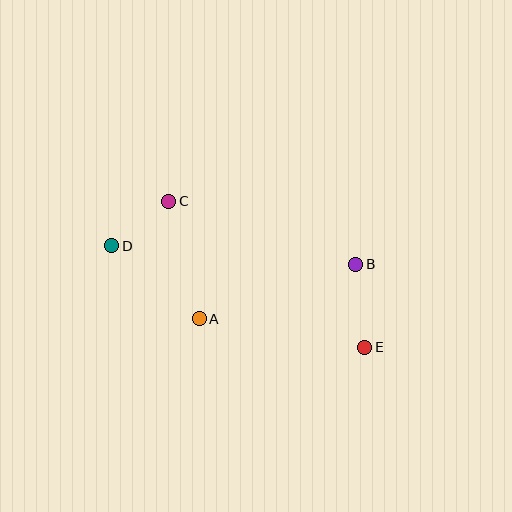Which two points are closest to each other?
Points C and D are closest to each other.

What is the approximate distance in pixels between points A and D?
The distance between A and D is approximately 114 pixels.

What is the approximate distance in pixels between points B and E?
The distance between B and E is approximately 83 pixels.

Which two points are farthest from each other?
Points D and E are farthest from each other.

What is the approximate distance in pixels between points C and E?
The distance between C and E is approximately 244 pixels.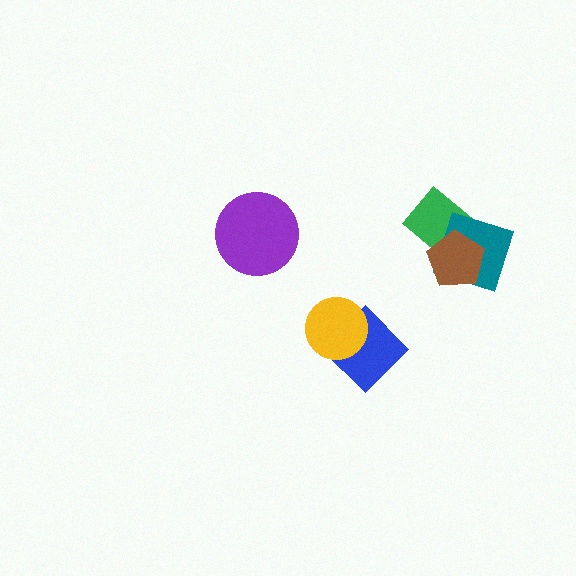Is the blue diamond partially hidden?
Yes, it is partially covered by another shape.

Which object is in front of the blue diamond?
The yellow circle is in front of the blue diamond.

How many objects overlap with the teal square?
2 objects overlap with the teal square.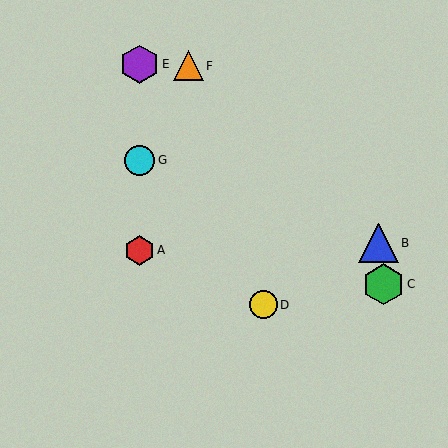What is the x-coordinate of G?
Object G is at x≈140.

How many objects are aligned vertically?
3 objects (A, E, G) are aligned vertically.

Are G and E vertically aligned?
Yes, both are at x≈140.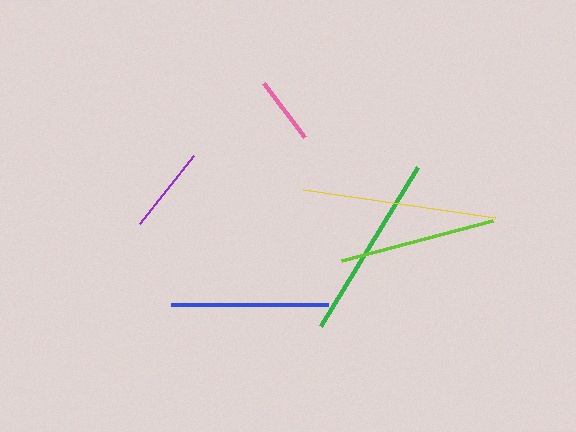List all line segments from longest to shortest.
From longest to shortest: yellow, green, blue, lime, purple, pink.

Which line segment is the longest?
The yellow line is the longest at approximately 194 pixels.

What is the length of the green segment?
The green segment is approximately 186 pixels long.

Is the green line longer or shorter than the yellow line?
The yellow line is longer than the green line.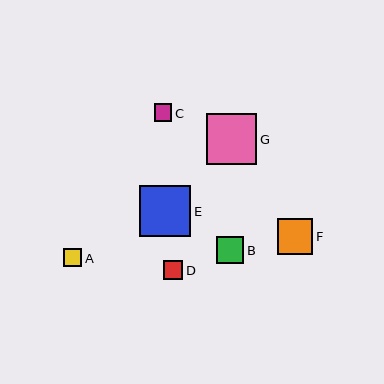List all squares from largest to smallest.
From largest to smallest: E, G, F, B, D, C, A.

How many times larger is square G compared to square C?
Square G is approximately 2.8 times the size of square C.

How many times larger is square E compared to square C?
Square E is approximately 2.9 times the size of square C.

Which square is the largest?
Square E is the largest with a size of approximately 51 pixels.